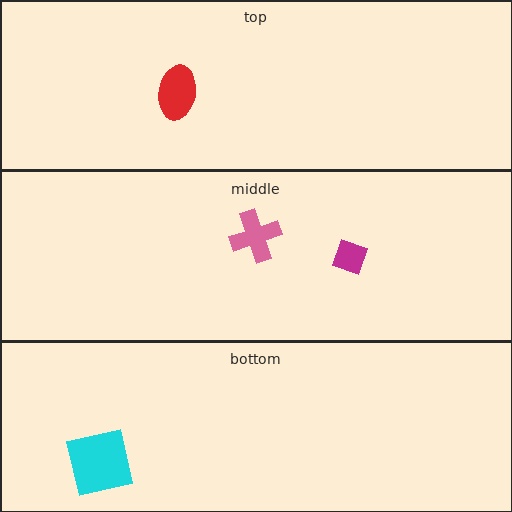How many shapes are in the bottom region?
1.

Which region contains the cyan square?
The bottom region.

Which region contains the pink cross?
The middle region.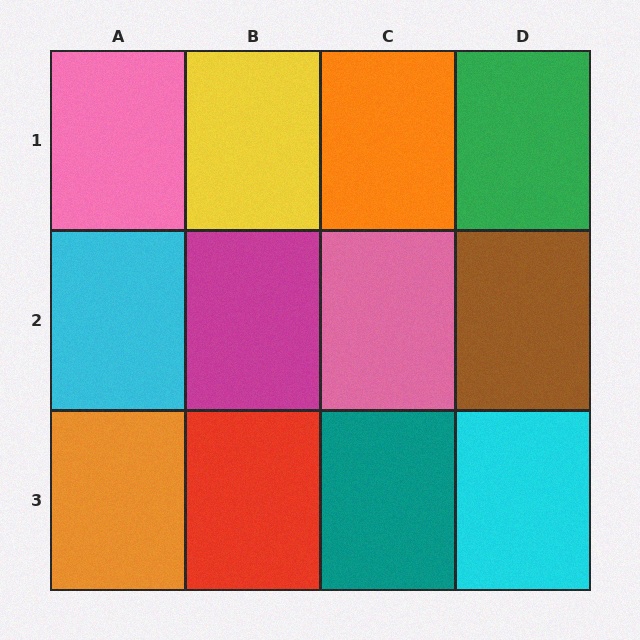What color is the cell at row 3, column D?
Cyan.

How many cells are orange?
2 cells are orange.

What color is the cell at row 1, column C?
Orange.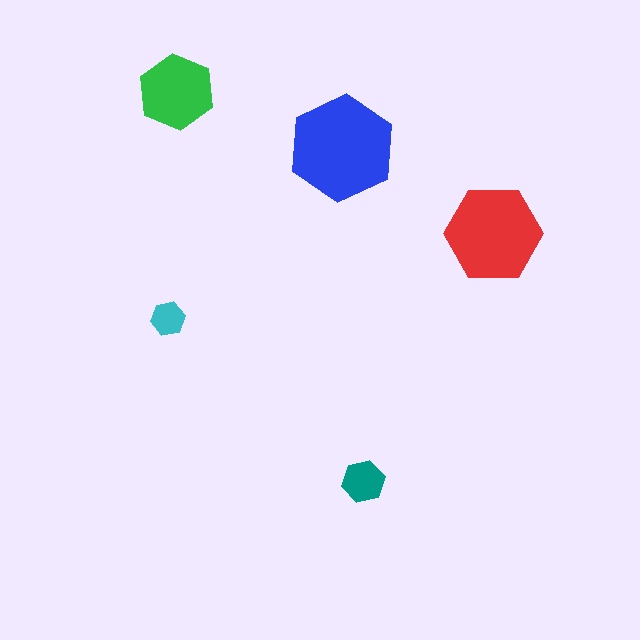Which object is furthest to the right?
The red hexagon is rightmost.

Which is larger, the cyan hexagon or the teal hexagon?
The teal one.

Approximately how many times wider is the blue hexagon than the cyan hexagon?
About 3 times wider.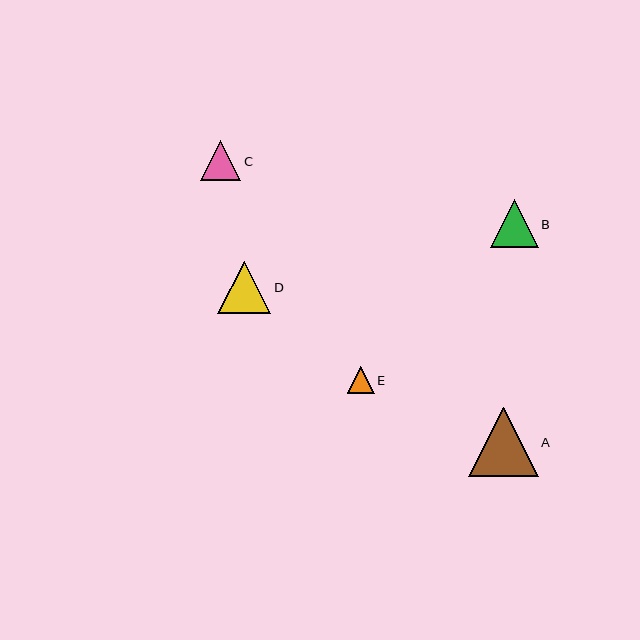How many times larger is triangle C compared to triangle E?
Triangle C is approximately 1.5 times the size of triangle E.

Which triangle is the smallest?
Triangle E is the smallest with a size of approximately 27 pixels.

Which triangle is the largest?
Triangle A is the largest with a size of approximately 69 pixels.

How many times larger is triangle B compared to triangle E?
Triangle B is approximately 1.7 times the size of triangle E.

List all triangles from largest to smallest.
From largest to smallest: A, D, B, C, E.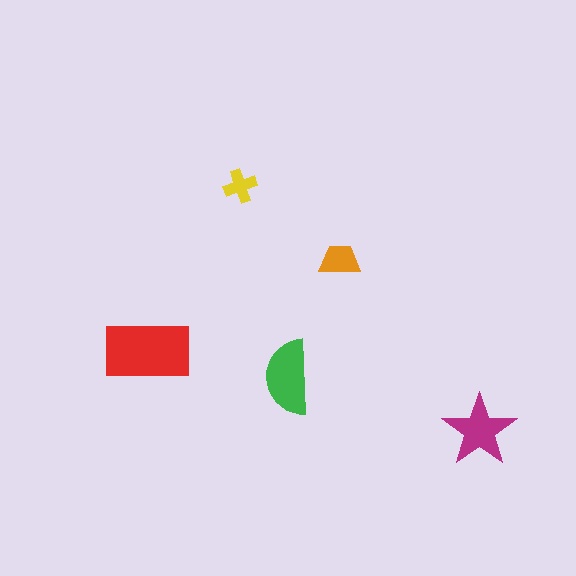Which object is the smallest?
The yellow cross.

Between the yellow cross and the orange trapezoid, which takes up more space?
The orange trapezoid.